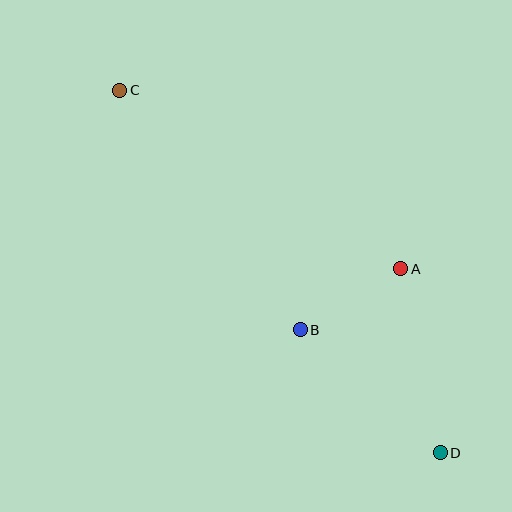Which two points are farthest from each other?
Points C and D are farthest from each other.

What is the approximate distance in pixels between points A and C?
The distance between A and C is approximately 333 pixels.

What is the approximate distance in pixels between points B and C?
The distance between B and C is approximately 300 pixels.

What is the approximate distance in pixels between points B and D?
The distance between B and D is approximately 186 pixels.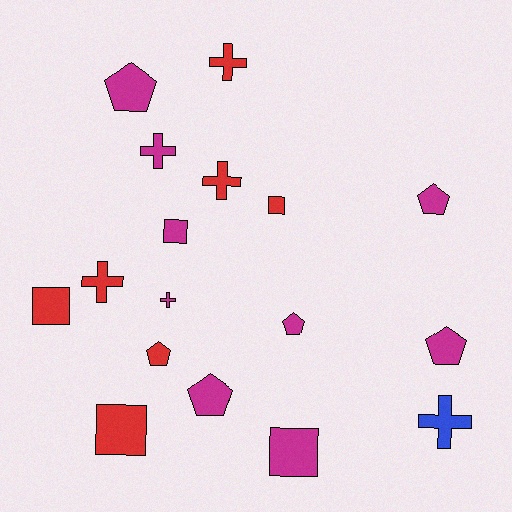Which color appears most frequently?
Magenta, with 9 objects.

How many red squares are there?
There are 3 red squares.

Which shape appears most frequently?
Pentagon, with 6 objects.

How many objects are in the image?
There are 17 objects.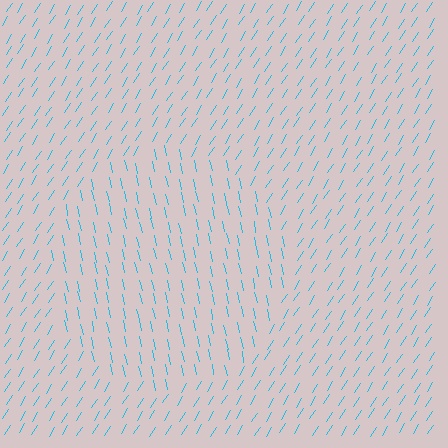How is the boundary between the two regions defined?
The boundary is defined purely by a change in line orientation (approximately 45 degrees difference). All lines are the same color and thickness.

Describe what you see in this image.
The image is filled with small cyan line segments. A circle region in the image has lines oriented differently from the surrounding lines, creating a visible texture boundary.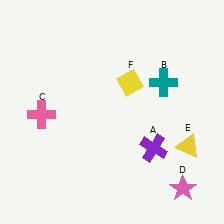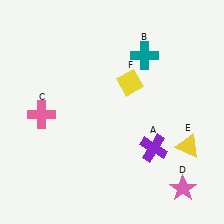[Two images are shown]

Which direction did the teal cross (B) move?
The teal cross (B) moved up.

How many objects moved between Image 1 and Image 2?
1 object moved between the two images.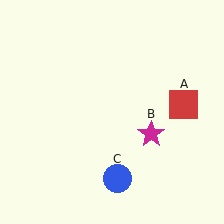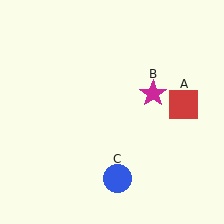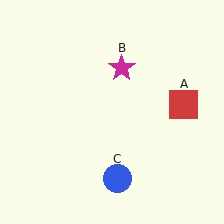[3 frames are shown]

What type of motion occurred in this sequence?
The magenta star (object B) rotated counterclockwise around the center of the scene.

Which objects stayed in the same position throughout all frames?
Red square (object A) and blue circle (object C) remained stationary.